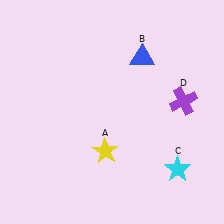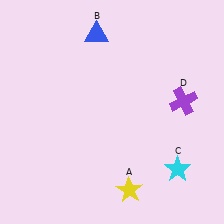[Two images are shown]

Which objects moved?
The objects that moved are: the yellow star (A), the blue triangle (B).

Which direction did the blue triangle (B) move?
The blue triangle (B) moved left.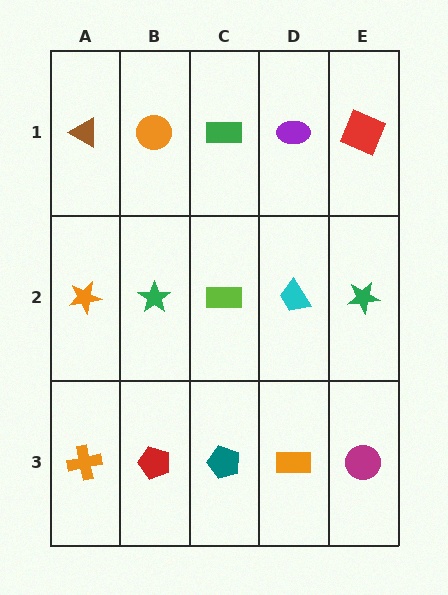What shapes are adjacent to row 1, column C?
A lime rectangle (row 2, column C), an orange circle (row 1, column B), a purple ellipse (row 1, column D).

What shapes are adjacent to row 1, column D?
A cyan trapezoid (row 2, column D), a green rectangle (row 1, column C), a red square (row 1, column E).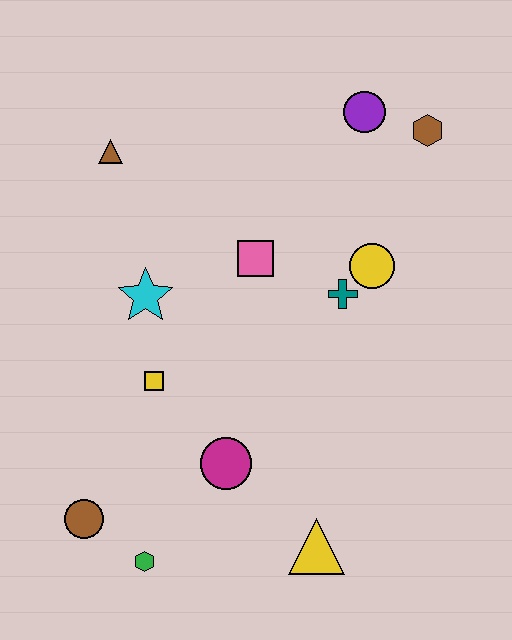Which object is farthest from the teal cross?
The brown circle is farthest from the teal cross.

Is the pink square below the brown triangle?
Yes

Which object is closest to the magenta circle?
The yellow square is closest to the magenta circle.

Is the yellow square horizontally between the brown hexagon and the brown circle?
Yes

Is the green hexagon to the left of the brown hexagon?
Yes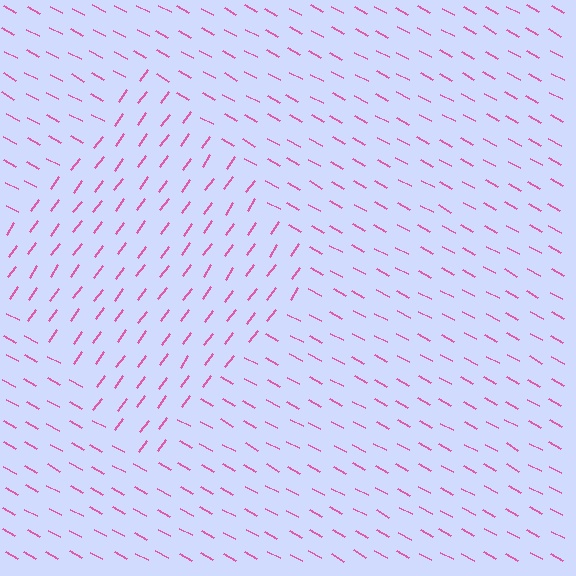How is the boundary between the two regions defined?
The boundary is defined purely by a change in line orientation (approximately 83 degrees difference). All lines are the same color and thickness.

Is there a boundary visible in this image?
Yes, there is a texture boundary formed by a change in line orientation.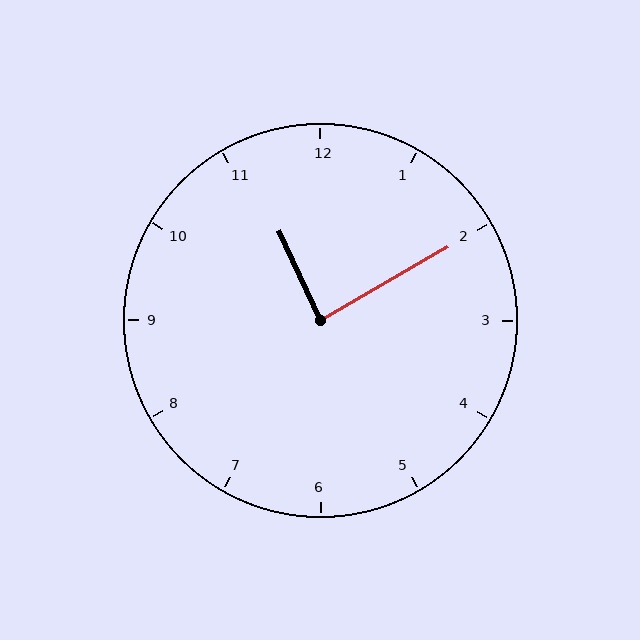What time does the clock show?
11:10.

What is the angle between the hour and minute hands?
Approximately 85 degrees.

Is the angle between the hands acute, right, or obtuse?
It is right.